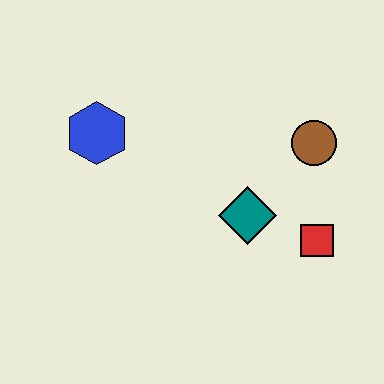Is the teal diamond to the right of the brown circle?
No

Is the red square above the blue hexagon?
No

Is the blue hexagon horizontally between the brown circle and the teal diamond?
No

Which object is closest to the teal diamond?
The red square is closest to the teal diamond.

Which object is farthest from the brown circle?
The blue hexagon is farthest from the brown circle.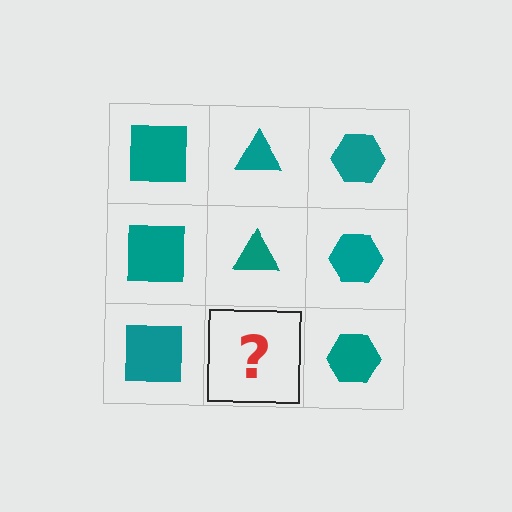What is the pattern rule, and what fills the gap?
The rule is that each column has a consistent shape. The gap should be filled with a teal triangle.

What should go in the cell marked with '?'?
The missing cell should contain a teal triangle.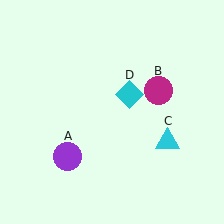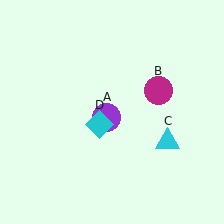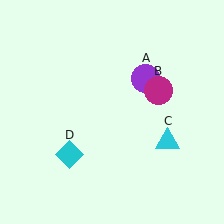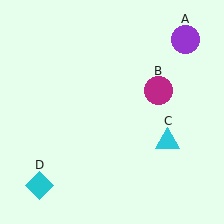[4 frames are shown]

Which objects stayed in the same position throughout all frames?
Magenta circle (object B) and cyan triangle (object C) remained stationary.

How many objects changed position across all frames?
2 objects changed position: purple circle (object A), cyan diamond (object D).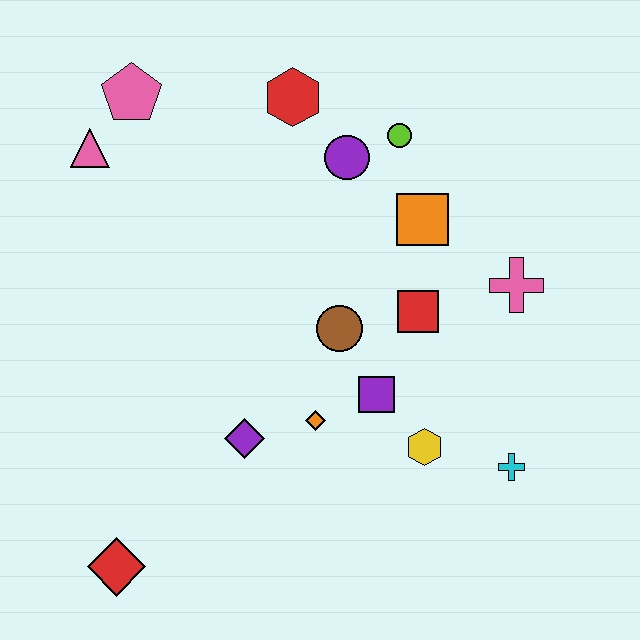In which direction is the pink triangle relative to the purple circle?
The pink triangle is to the left of the purple circle.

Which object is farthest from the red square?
The red diamond is farthest from the red square.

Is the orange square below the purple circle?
Yes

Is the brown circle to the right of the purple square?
No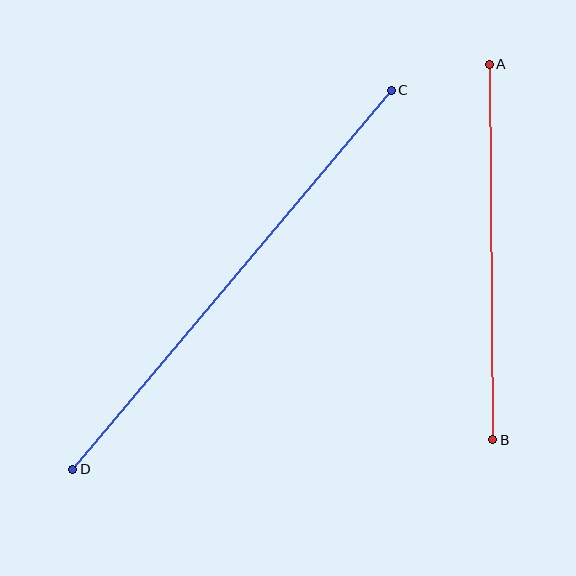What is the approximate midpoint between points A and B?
The midpoint is at approximately (491, 252) pixels.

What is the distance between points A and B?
The distance is approximately 376 pixels.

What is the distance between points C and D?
The distance is approximately 495 pixels.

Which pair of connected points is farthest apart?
Points C and D are farthest apart.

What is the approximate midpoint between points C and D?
The midpoint is at approximately (232, 280) pixels.